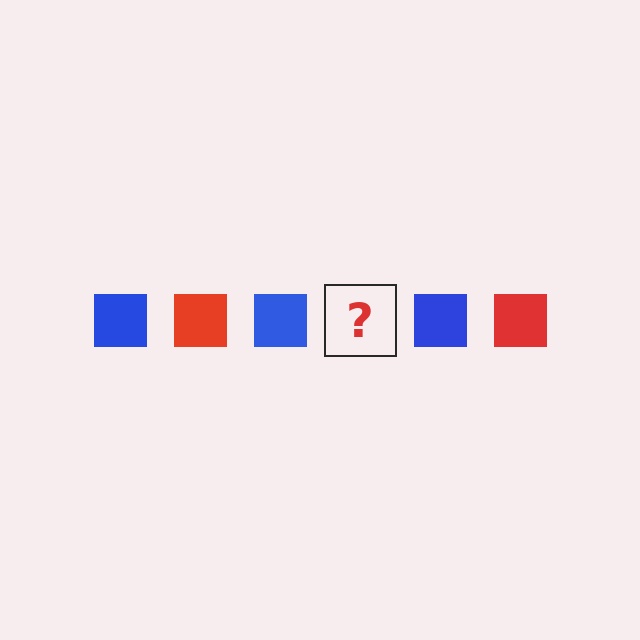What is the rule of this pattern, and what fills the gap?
The rule is that the pattern cycles through blue, red squares. The gap should be filled with a red square.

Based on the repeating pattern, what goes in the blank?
The blank should be a red square.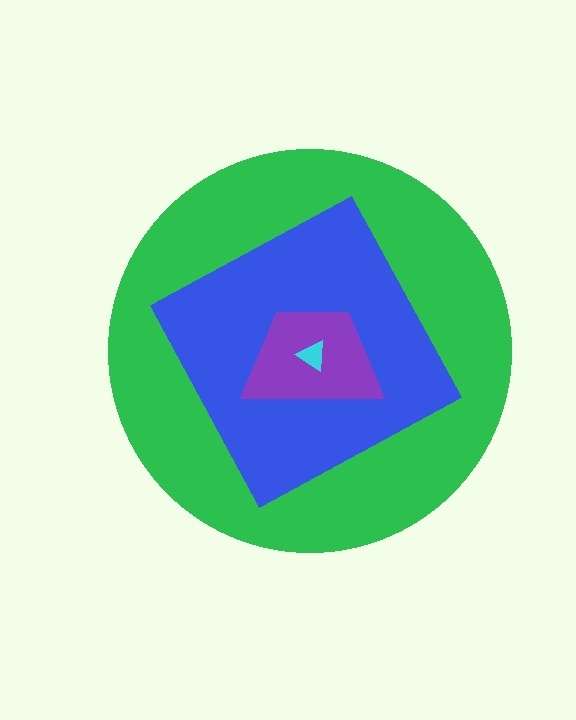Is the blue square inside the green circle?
Yes.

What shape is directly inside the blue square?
The purple trapezoid.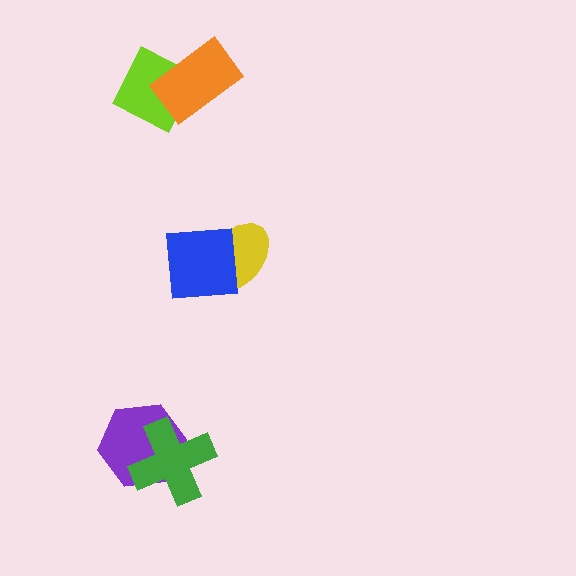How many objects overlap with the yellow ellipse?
1 object overlaps with the yellow ellipse.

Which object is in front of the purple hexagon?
The green cross is in front of the purple hexagon.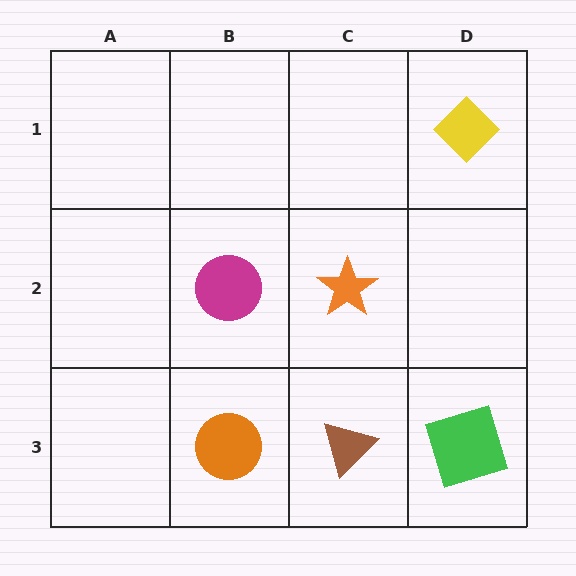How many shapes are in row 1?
1 shape.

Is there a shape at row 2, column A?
No, that cell is empty.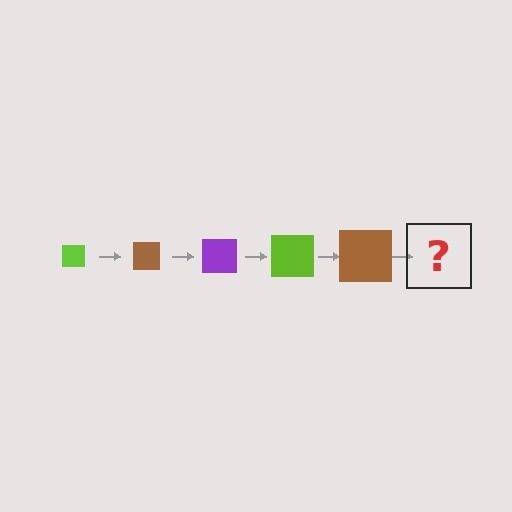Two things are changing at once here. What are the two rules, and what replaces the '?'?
The two rules are that the square grows larger each step and the color cycles through lime, brown, and purple. The '?' should be a purple square, larger than the previous one.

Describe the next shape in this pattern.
It should be a purple square, larger than the previous one.